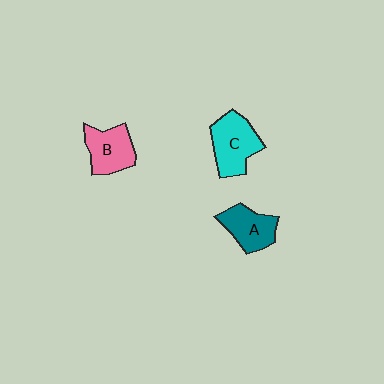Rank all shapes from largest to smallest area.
From largest to smallest: C (cyan), B (pink), A (teal).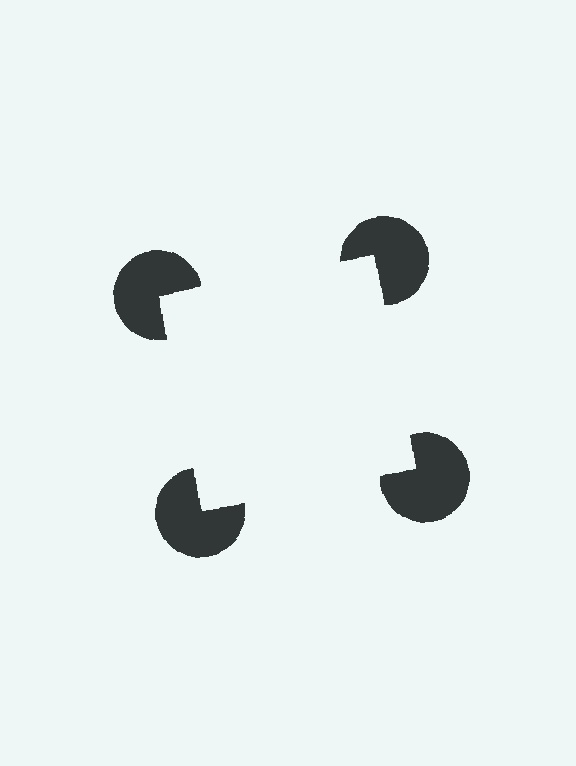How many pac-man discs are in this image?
There are 4 — one at each vertex of the illusory square.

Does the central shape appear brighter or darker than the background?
It typically appears slightly brighter than the background, even though no actual brightness change is drawn.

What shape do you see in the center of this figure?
An illusory square — its edges are inferred from the aligned wedge cuts in the pac-man discs, not physically drawn.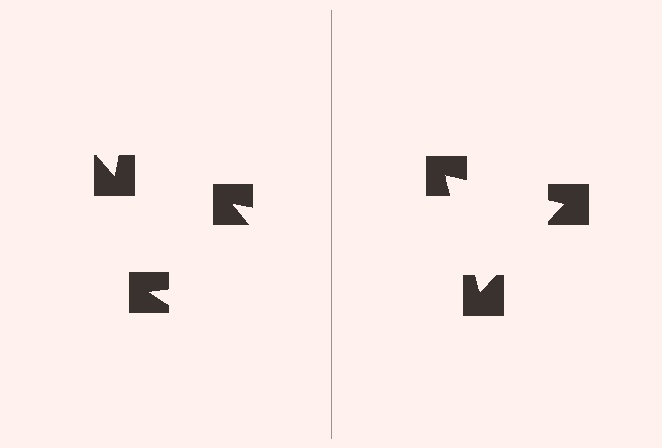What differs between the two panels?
The notched squares are positioned identically on both sides; only the wedge orientations differ. On the right they align to a triangle; on the left they are misaligned.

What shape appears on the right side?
An illusory triangle.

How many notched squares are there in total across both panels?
6 — 3 on each side.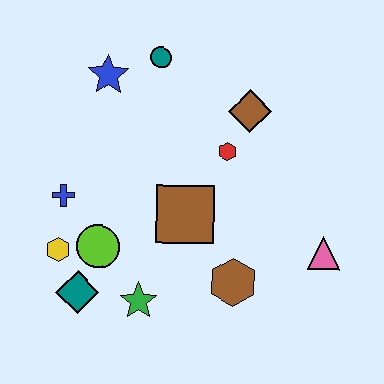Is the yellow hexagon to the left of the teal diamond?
Yes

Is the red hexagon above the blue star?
No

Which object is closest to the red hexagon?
The brown diamond is closest to the red hexagon.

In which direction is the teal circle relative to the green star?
The teal circle is above the green star.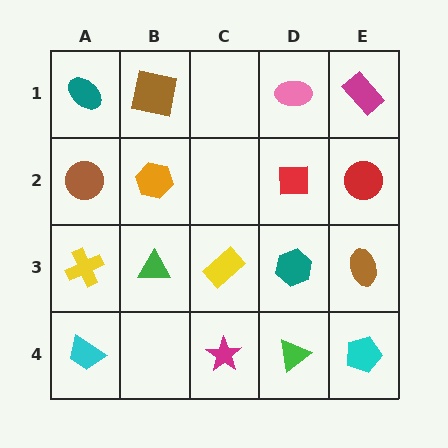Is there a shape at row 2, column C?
No, that cell is empty.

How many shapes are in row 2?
4 shapes.